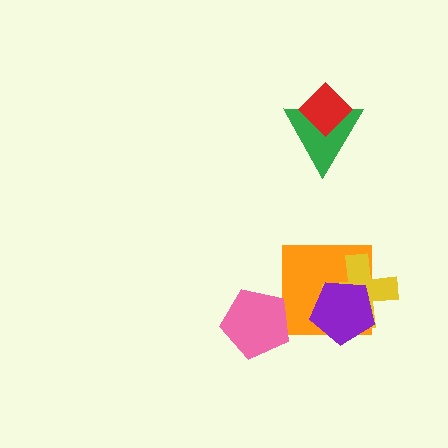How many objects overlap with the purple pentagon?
2 objects overlap with the purple pentagon.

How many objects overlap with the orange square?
2 objects overlap with the orange square.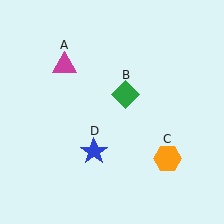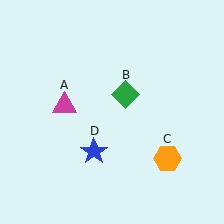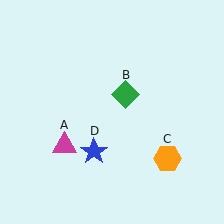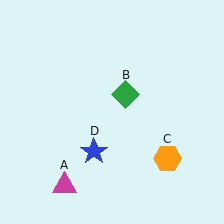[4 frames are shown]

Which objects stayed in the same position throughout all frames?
Green diamond (object B) and orange hexagon (object C) and blue star (object D) remained stationary.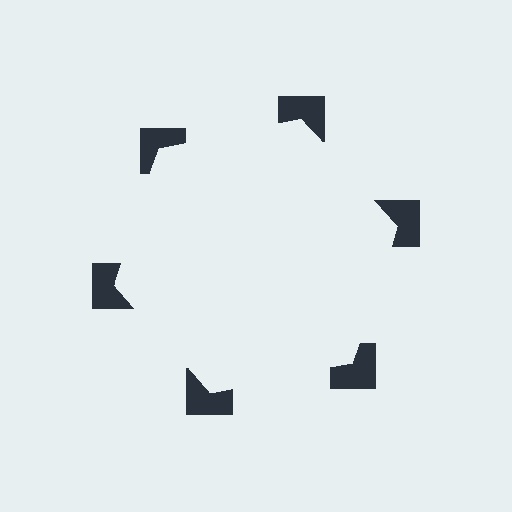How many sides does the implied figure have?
6 sides.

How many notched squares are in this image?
There are 6 — one at each vertex of the illusory hexagon.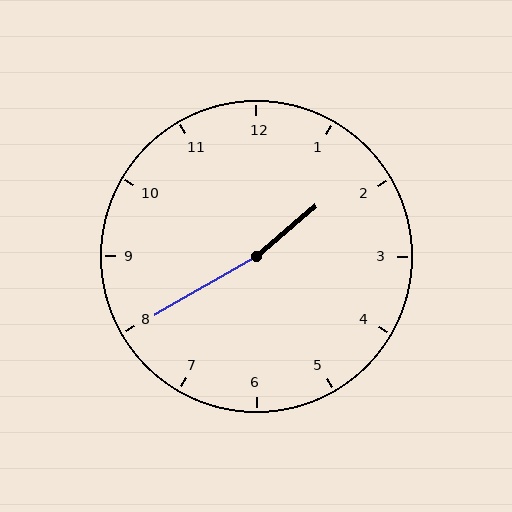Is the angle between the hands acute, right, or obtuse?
It is obtuse.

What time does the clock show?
1:40.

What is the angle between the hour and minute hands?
Approximately 170 degrees.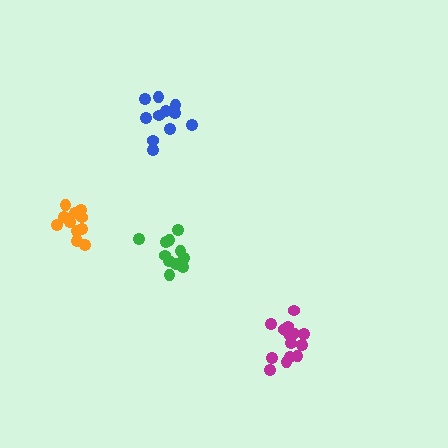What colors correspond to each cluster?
The clusters are colored: green, orange, magenta, blue.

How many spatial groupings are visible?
There are 4 spatial groupings.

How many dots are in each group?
Group 1: 11 dots, Group 2: 12 dots, Group 3: 14 dots, Group 4: 11 dots (48 total).